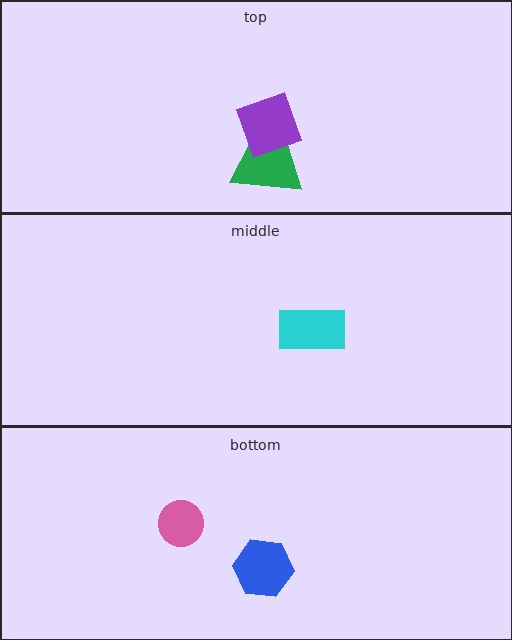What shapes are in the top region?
The green trapezoid, the purple square.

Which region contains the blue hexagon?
The bottom region.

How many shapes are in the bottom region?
2.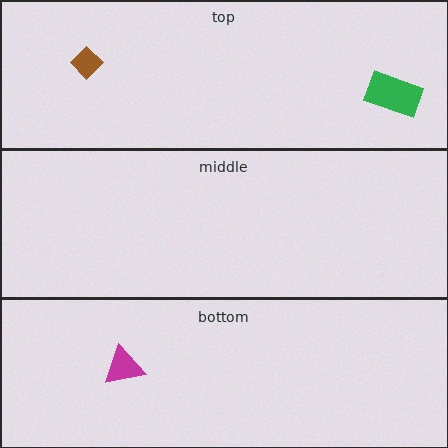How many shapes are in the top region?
2.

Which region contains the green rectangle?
The top region.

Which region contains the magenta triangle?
The bottom region.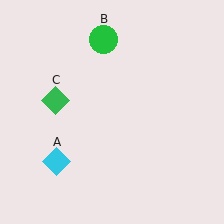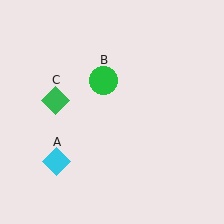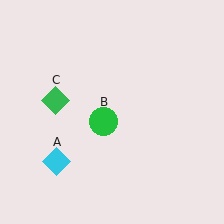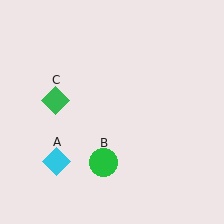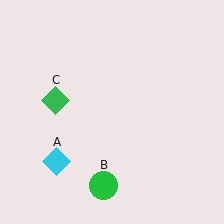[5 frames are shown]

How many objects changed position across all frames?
1 object changed position: green circle (object B).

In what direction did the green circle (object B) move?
The green circle (object B) moved down.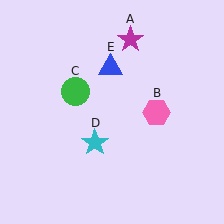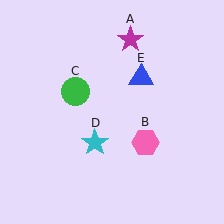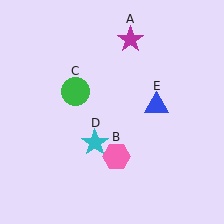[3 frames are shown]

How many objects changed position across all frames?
2 objects changed position: pink hexagon (object B), blue triangle (object E).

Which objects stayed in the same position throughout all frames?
Magenta star (object A) and green circle (object C) and cyan star (object D) remained stationary.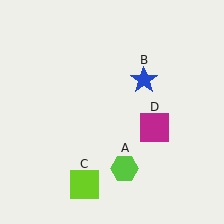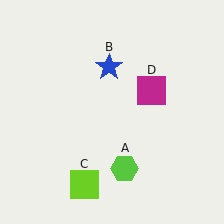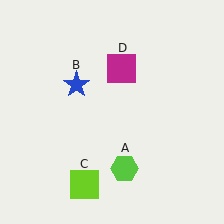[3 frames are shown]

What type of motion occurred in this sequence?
The blue star (object B), magenta square (object D) rotated counterclockwise around the center of the scene.